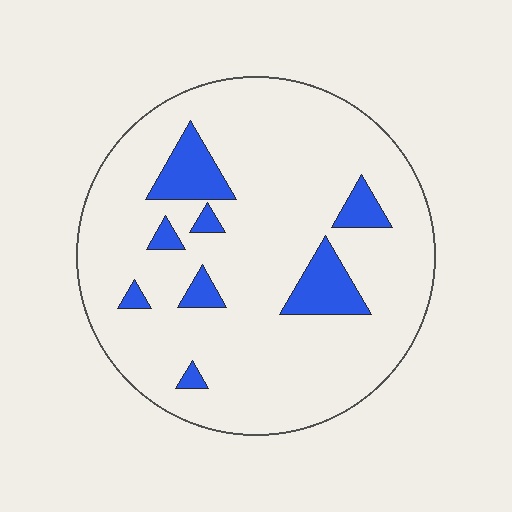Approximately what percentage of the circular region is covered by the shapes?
Approximately 10%.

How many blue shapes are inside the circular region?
8.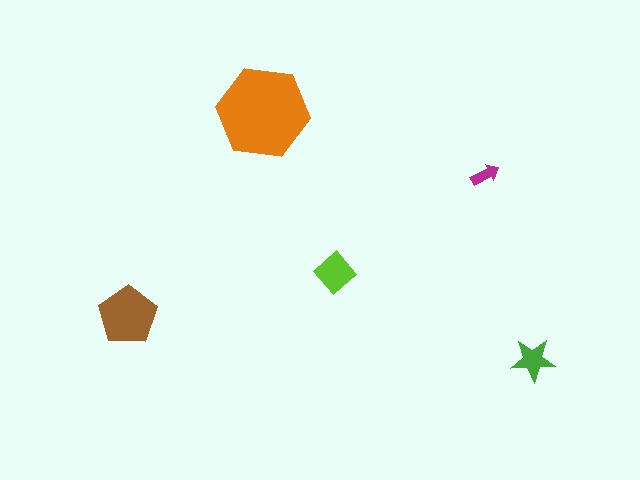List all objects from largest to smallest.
The orange hexagon, the brown pentagon, the lime diamond, the green star, the magenta arrow.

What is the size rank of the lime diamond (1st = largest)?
3rd.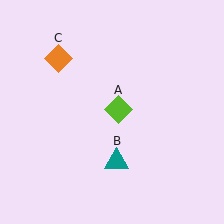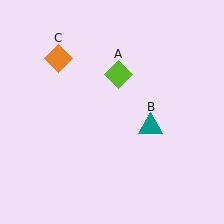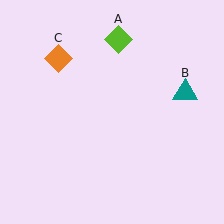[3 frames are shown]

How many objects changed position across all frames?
2 objects changed position: lime diamond (object A), teal triangle (object B).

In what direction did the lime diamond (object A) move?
The lime diamond (object A) moved up.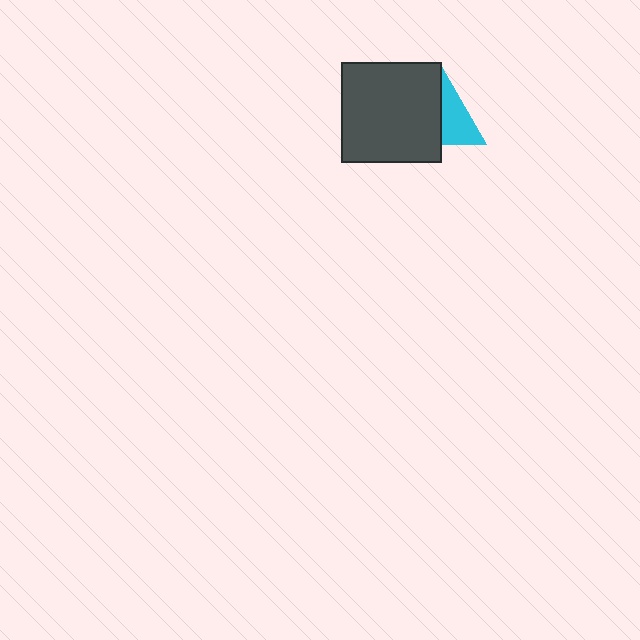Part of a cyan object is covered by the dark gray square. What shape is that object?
It is a triangle.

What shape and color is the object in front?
The object in front is a dark gray square.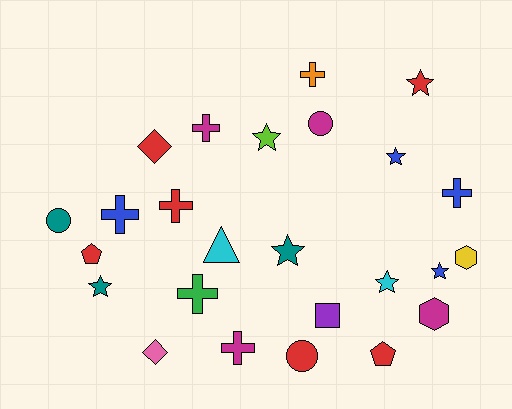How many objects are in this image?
There are 25 objects.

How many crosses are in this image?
There are 7 crosses.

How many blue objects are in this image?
There are 4 blue objects.